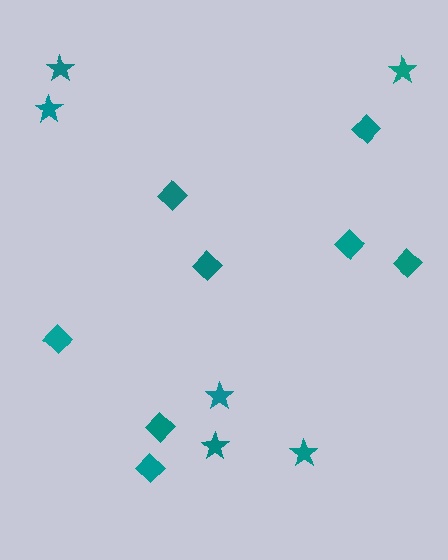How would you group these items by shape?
There are 2 groups: one group of diamonds (8) and one group of stars (6).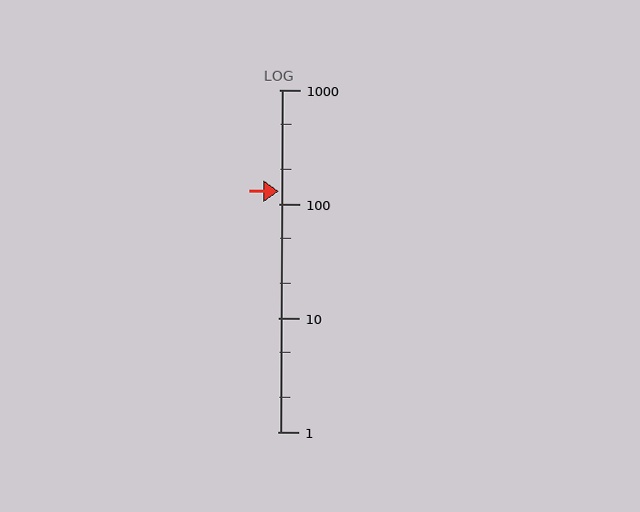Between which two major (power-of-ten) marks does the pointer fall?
The pointer is between 100 and 1000.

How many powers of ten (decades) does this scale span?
The scale spans 3 decades, from 1 to 1000.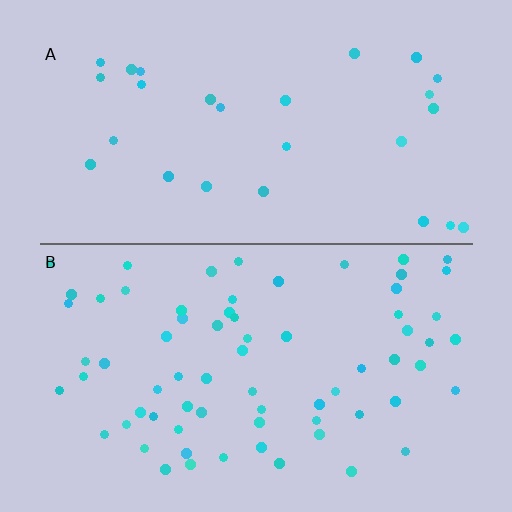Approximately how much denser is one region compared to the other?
Approximately 2.5× — region B over region A.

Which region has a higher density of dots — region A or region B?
B (the bottom).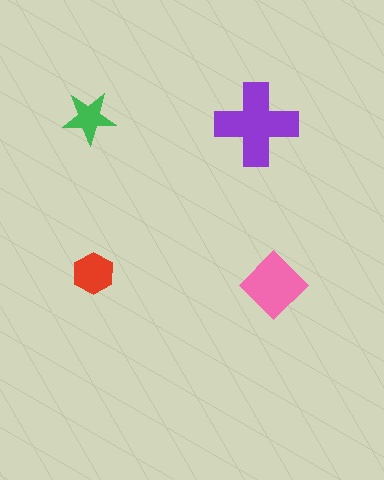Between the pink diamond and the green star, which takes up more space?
The pink diamond.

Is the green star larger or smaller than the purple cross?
Smaller.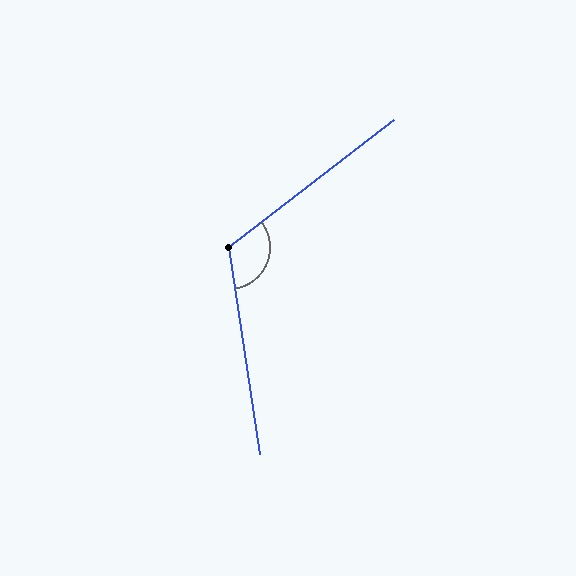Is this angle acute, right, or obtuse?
It is obtuse.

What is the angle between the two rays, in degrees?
Approximately 119 degrees.